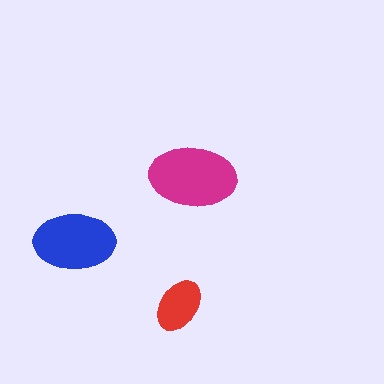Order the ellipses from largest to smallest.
the magenta one, the blue one, the red one.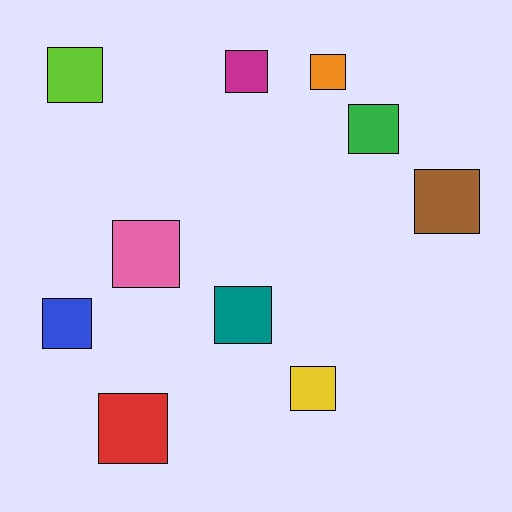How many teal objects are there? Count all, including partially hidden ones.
There is 1 teal object.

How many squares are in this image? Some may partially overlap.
There are 10 squares.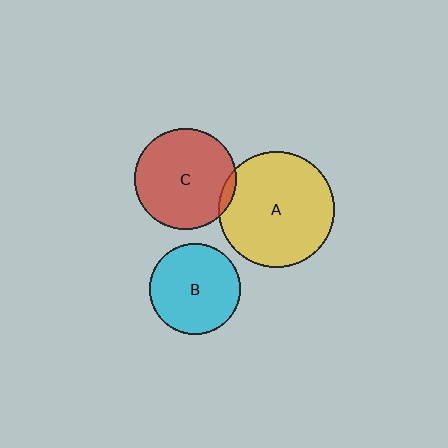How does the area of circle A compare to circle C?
Approximately 1.3 times.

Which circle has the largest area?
Circle A (yellow).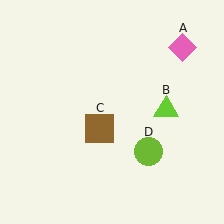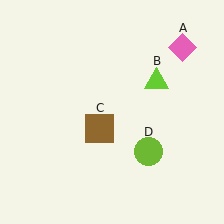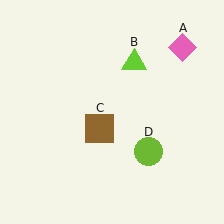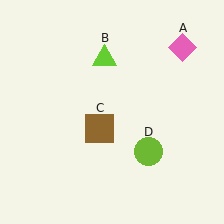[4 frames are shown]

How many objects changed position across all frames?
1 object changed position: lime triangle (object B).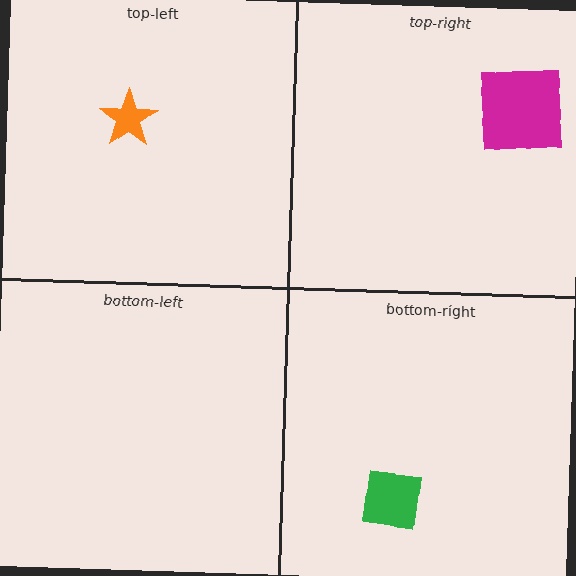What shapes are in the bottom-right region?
The green square.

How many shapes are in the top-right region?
1.